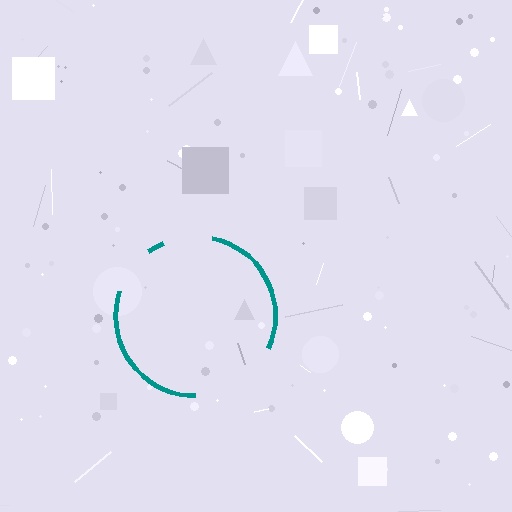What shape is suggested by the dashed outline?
The dashed outline suggests a circle.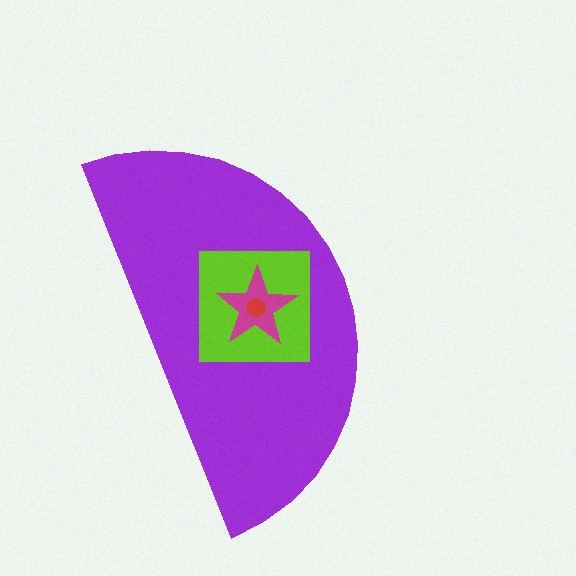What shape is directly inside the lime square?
The magenta star.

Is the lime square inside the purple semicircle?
Yes.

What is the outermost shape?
The purple semicircle.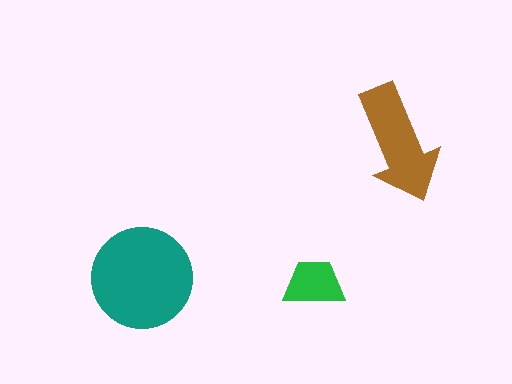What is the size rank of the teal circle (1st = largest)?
1st.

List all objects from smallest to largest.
The green trapezoid, the brown arrow, the teal circle.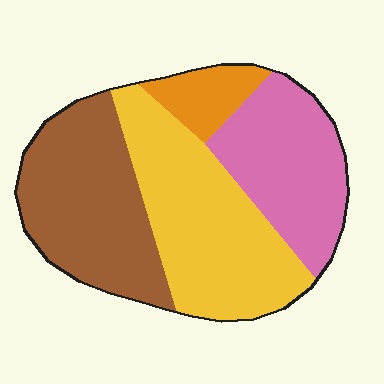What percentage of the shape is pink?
Pink covers about 25% of the shape.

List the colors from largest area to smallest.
From largest to smallest: yellow, brown, pink, orange.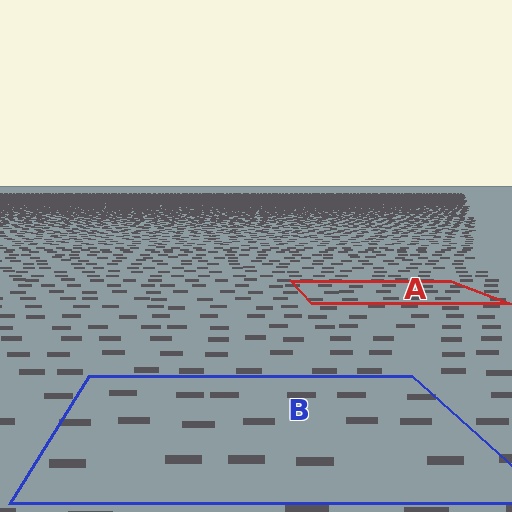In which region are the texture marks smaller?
The texture marks are smaller in region A, because it is farther away.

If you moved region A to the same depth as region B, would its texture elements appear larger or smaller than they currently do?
They would appear larger. At a closer depth, the same texture elements are projected at a bigger on-screen size.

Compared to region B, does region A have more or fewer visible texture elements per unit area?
Region A has more texture elements per unit area — they are packed more densely because it is farther away.